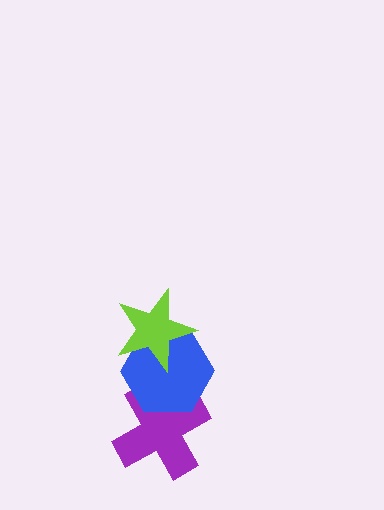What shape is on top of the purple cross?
The blue hexagon is on top of the purple cross.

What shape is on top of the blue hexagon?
The lime star is on top of the blue hexagon.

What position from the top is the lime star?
The lime star is 1st from the top.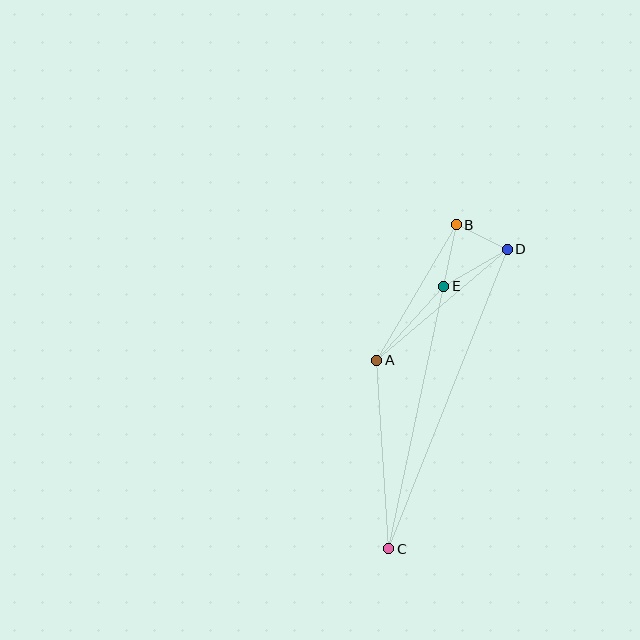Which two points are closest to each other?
Points B and D are closest to each other.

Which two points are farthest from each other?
Points B and C are farthest from each other.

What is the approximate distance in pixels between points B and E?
The distance between B and E is approximately 62 pixels.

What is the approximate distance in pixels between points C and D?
The distance between C and D is approximately 322 pixels.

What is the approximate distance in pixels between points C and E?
The distance between C and E is approximately 268 pixels.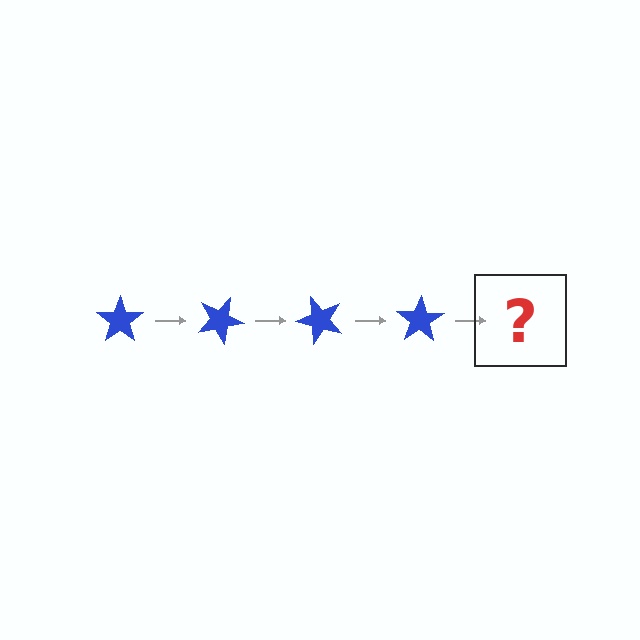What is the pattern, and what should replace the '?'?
The pattern is that the star rotates 25 degrees each step. The '?' should be a blue star rotated 100 degrees.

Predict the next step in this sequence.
The next step is a blue star rotated 100 degrees.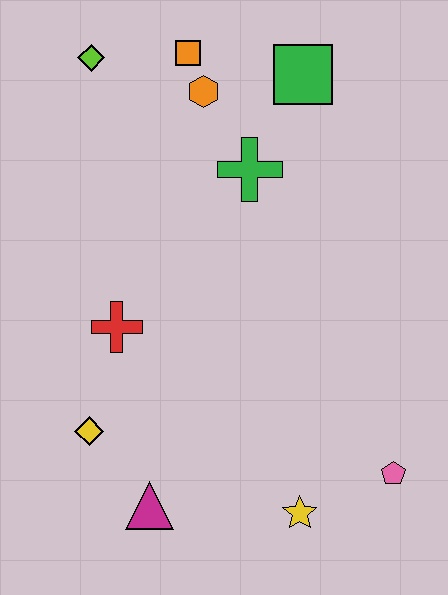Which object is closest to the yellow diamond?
The magenta triangle is closest to the yellow diamond.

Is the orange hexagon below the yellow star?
No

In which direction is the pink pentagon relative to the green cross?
The pink pentagon is below the green cross.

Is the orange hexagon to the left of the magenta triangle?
No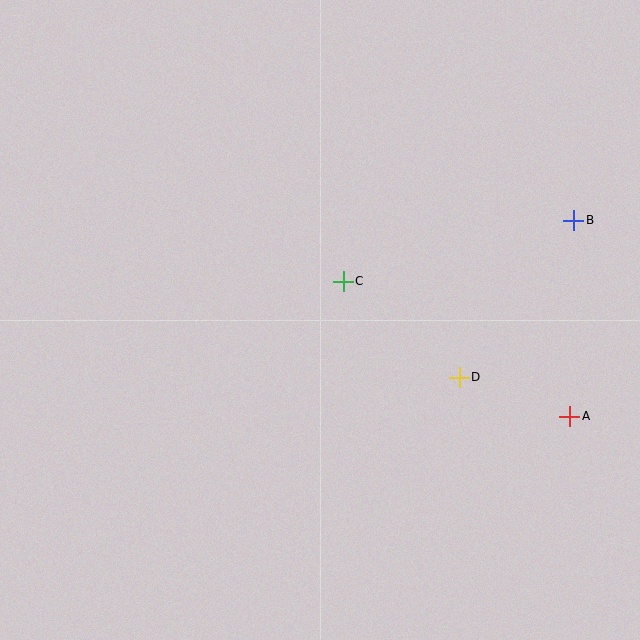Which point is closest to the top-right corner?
Point B is closest to the top-right corner.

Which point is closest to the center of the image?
Point C at (343, 281) is closest to the center.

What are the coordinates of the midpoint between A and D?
The midpoint between A and D is at (515, 397).